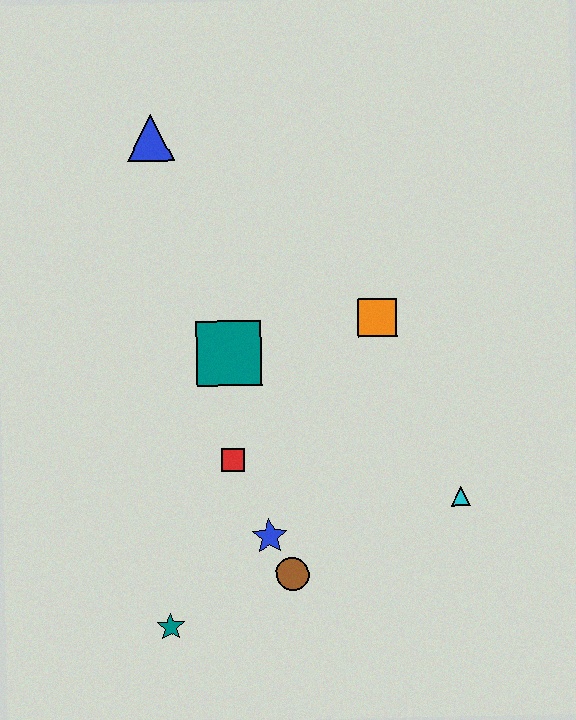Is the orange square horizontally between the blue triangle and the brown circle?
No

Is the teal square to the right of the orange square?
No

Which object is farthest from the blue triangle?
The teal star is farthest from the blue triangle.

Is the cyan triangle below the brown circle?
No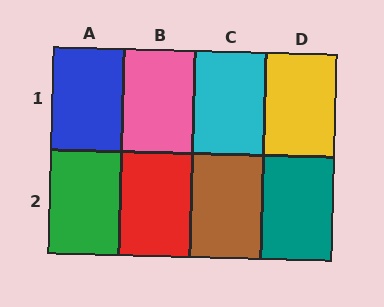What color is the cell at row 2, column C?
Brown.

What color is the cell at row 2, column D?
Teal.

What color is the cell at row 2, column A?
Green.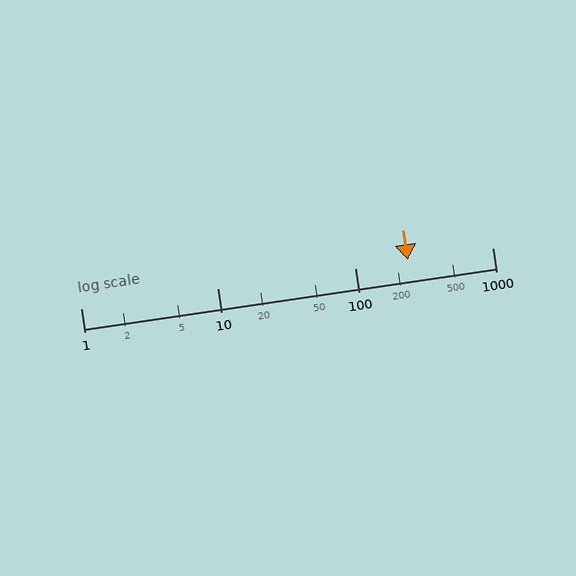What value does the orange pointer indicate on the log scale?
The pointer indicates approximately 240.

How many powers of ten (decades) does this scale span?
The scale spans 3 decades, from 1 to 1000.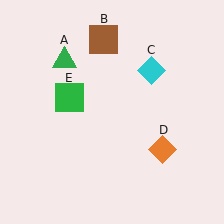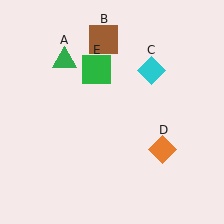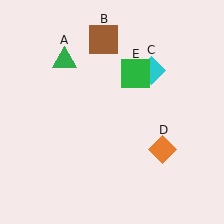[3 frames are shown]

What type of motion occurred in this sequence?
The green square (object E) rotated clockwise around the center of the scene.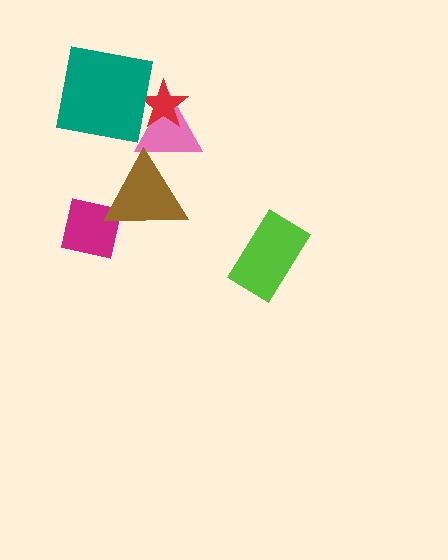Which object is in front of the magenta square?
The brown triangle is in front of the magenta square.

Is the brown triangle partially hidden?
No, no other shape covers it.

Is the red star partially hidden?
Yes, it is partially covered by another shape.